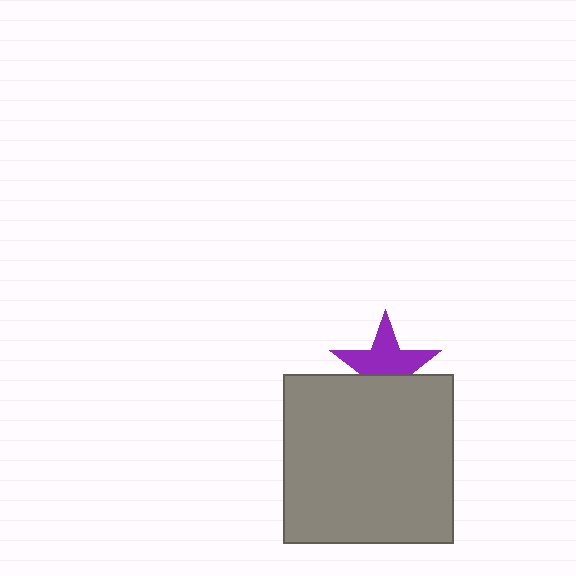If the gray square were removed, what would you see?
You would see the complete purple star.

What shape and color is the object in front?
The object in front is a gray square.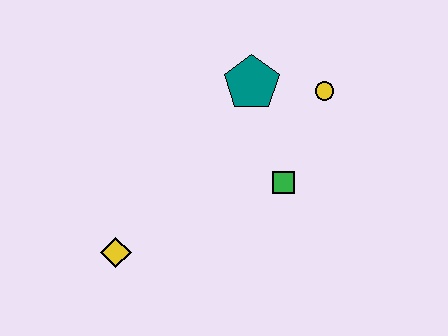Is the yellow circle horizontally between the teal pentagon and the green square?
No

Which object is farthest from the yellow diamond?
The yellow circle is farthest from the yellow diamond.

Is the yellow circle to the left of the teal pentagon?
No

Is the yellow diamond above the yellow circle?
No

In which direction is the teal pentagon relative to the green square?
The teal pentagon is above the green square.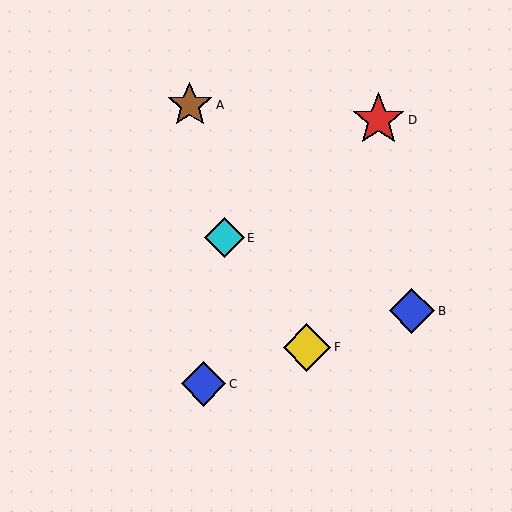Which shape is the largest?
The red star (labeled D) is the largest.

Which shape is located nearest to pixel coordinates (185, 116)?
The brown star (labeled A) at (189, 105) is nearest to that location.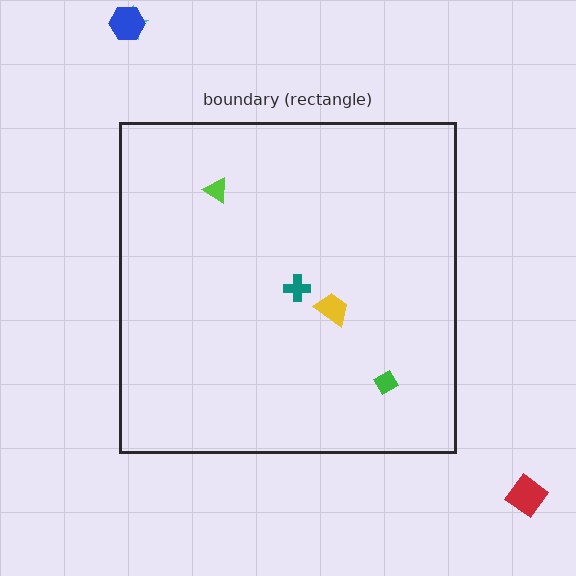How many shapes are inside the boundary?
4 inside, 3 outside.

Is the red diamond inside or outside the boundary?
Outside.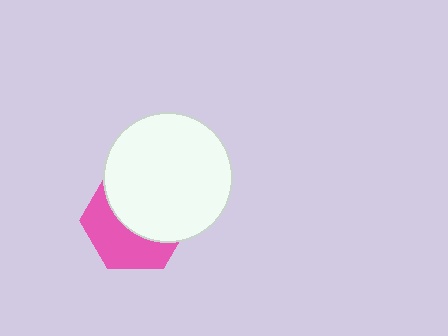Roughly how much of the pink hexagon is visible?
A small part of it is visible (roughly 45%).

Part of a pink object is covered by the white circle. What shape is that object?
It is a hexagon.